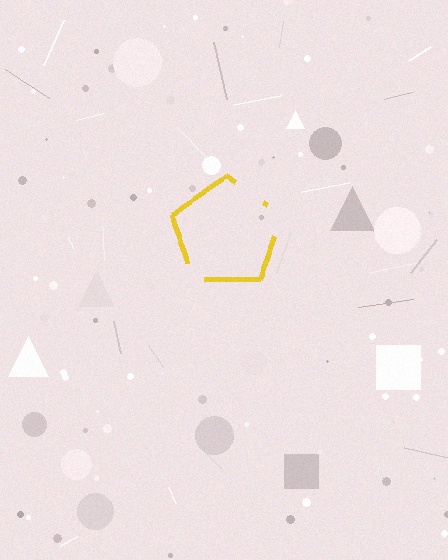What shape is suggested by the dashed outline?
The dashed outline suggests a pentagon.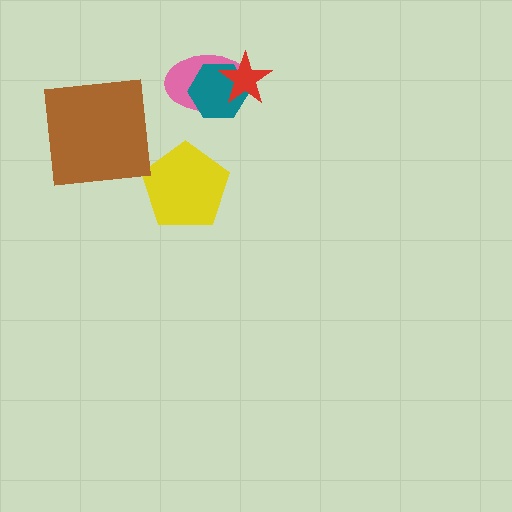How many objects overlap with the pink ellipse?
2 objects overlap with the pink ellipse.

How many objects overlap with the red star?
2 objects overlap with the red star.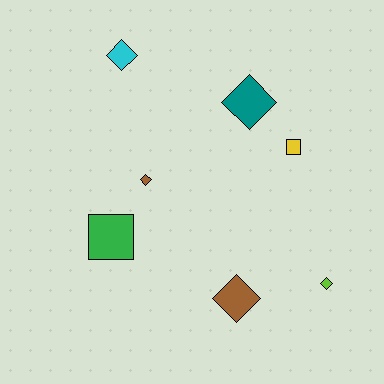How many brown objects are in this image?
There are 2 brown objects.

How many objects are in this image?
There are 7 objects.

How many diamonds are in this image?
There are 5 diamonds.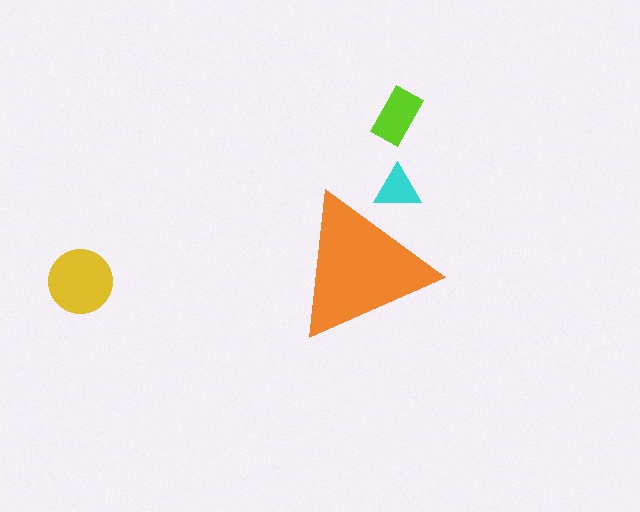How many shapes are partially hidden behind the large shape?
1 shape is partially hidden.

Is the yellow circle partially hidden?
No, the yellow circle is fully visible.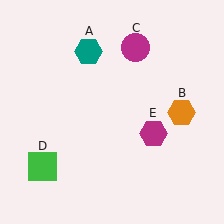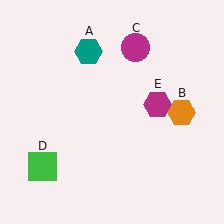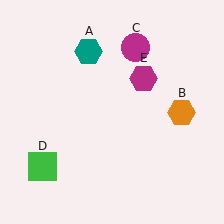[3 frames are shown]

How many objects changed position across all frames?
1 object changed position: magenta hexagon (object E).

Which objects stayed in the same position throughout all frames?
Teal hexagon (object A) and orange hexagon (object B) and magenta circle (object C) and green square (object D) remained stationary.